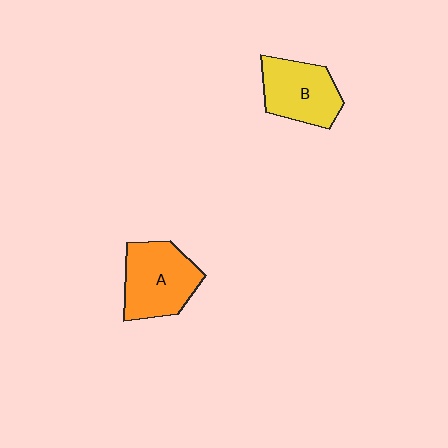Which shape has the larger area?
Shape A (orange).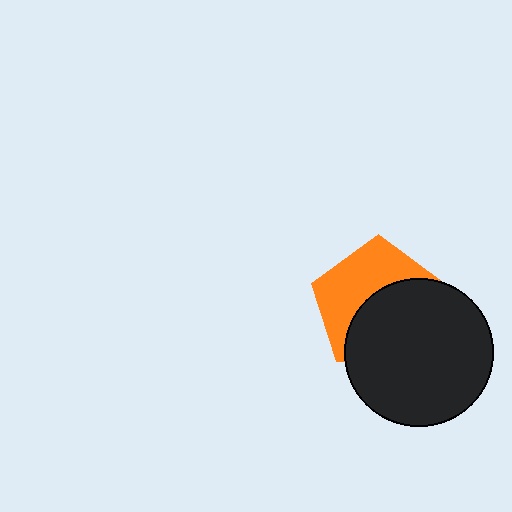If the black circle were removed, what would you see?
You would see the complete orange pentagon.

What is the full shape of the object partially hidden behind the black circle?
The partially hidden object is an orange pentagon.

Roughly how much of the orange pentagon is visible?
About half of it is visible (roughly 47%).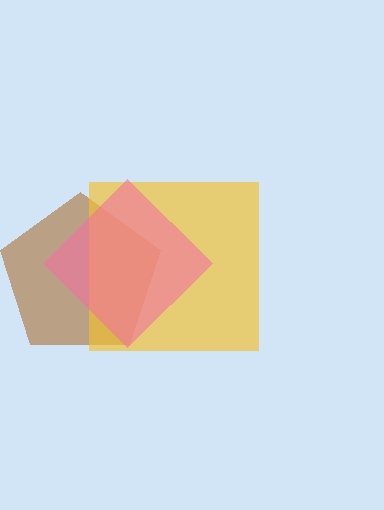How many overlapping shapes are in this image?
There are 3 overlapping shapes in the image.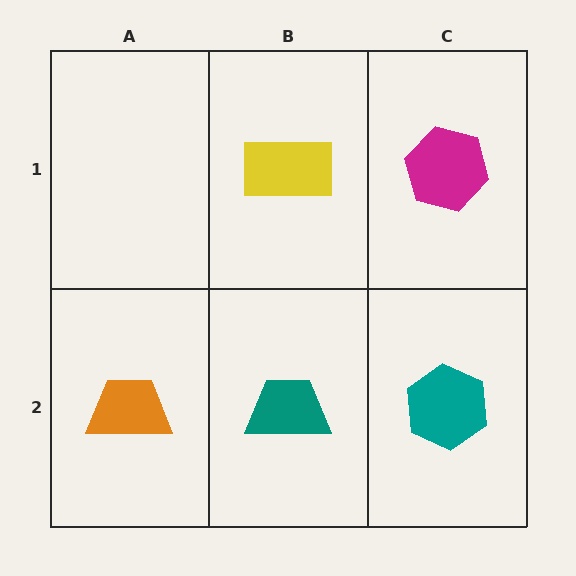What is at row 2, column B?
A teal trapezoid.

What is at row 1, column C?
A magenta hexagon.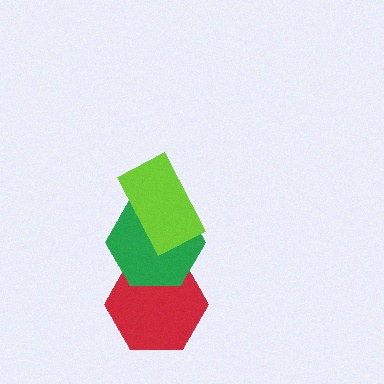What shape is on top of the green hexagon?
The lime rectangle is on top of the green hexagon.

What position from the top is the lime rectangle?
The lime rectangle is 1st from the top.